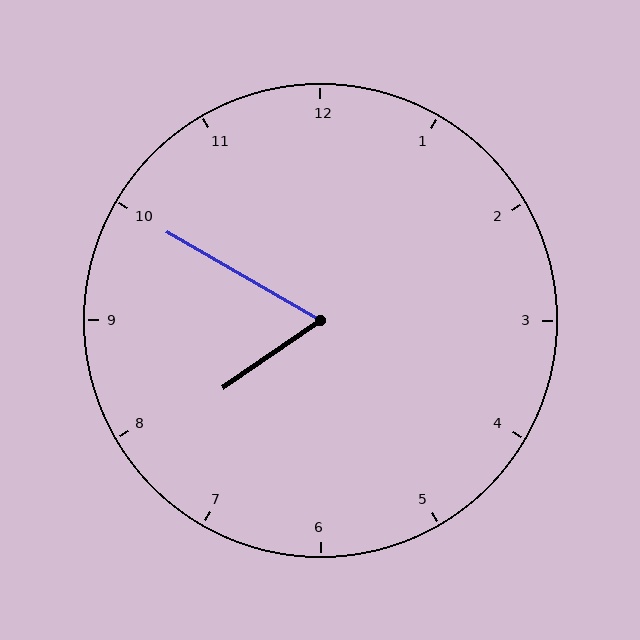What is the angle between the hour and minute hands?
Approximately 65 degrees.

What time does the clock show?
7:50.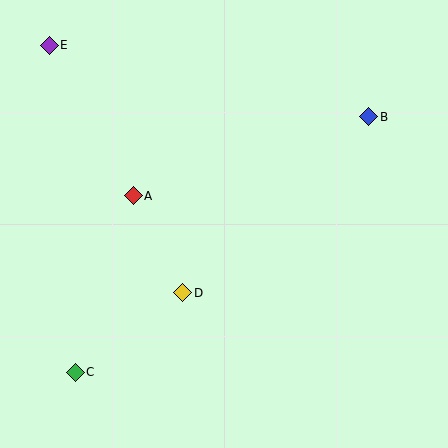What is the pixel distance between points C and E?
The distance between C and E is 328 pixels.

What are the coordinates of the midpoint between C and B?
The midpoint between C and B is at (222, 245).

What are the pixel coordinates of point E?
Point E is at (49, 45).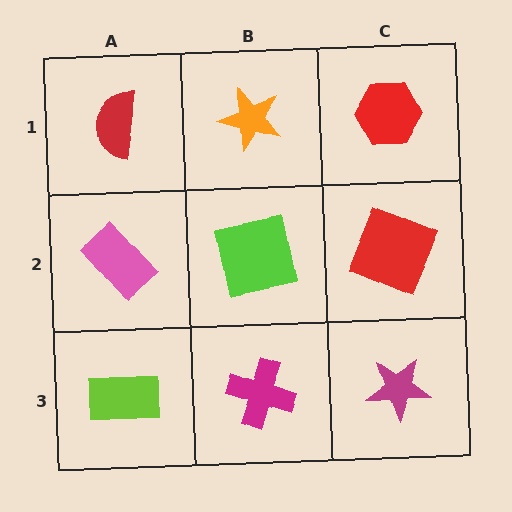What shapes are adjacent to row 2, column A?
A red semicircle (row 1, column A), a lime rectangle (row 3, column A), a lime square (row 2, column B).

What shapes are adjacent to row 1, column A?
A pink rectangle (row 2, column A), an orange star (row 1, column B).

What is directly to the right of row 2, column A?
A lime square.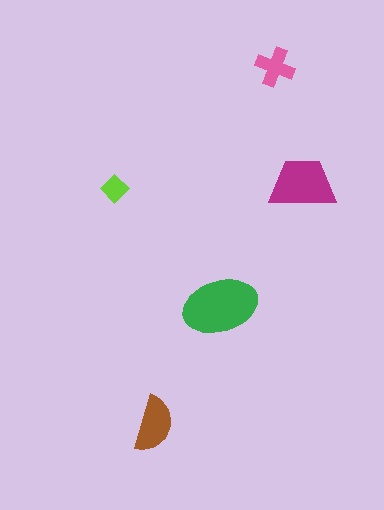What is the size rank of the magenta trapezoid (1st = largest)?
2nd.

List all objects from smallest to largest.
The lime diamond, the pink cross, the brown semicircle, the magenta trapezoid, the green ellipse.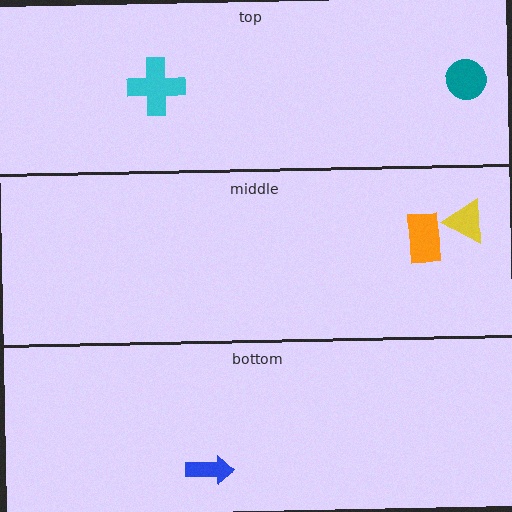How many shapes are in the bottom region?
1.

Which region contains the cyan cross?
The top region.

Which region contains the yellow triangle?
The middle region.